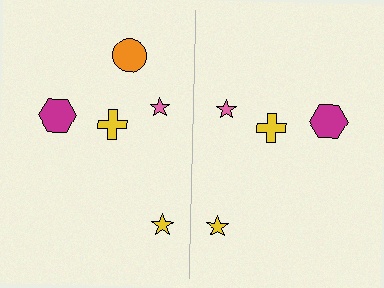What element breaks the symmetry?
A orange circle is missing from the right side.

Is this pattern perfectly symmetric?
No, the pattern is not perfectly symmetric. A orange circle is missing from the right side.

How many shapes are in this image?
There are 9 shapes in this image.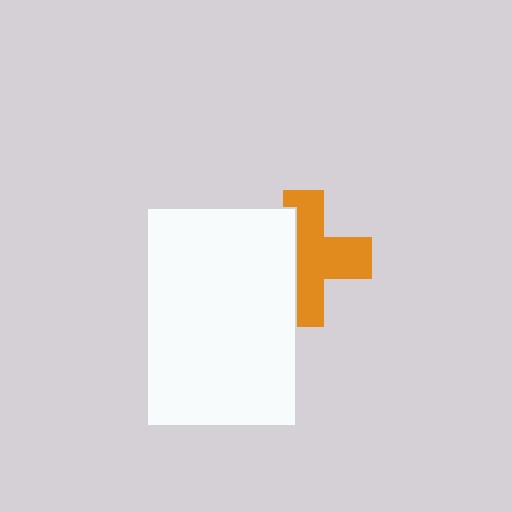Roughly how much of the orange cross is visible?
About half of it is visible (roughly 61%).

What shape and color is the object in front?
The object in front is a white rectangle.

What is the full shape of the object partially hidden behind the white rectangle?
The partially hidden object is an orange cross.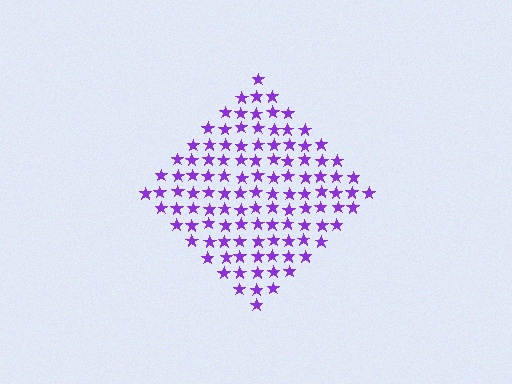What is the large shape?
The large shape is a diamond.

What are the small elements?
The small elements are stars.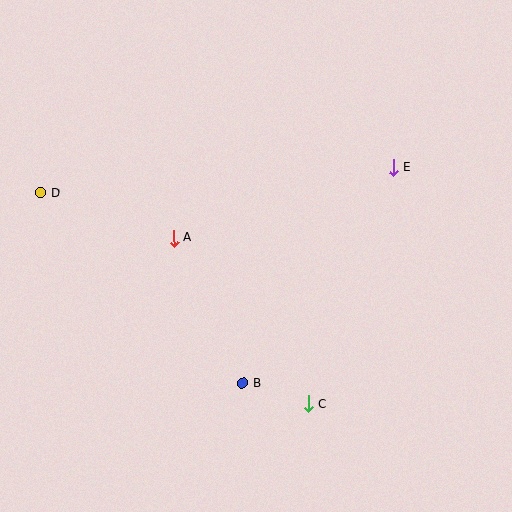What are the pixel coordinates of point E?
Point E is at (393, 167).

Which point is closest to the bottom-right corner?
Point C is closest to the bottom-right corner.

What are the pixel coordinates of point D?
Point D is at (40, 193).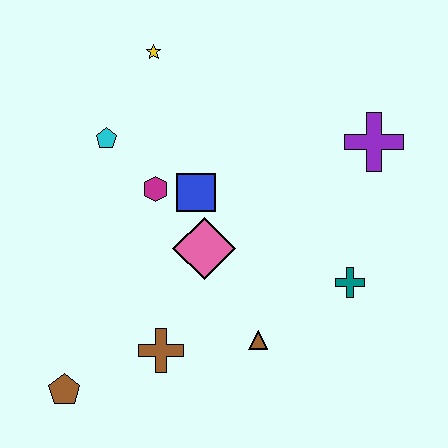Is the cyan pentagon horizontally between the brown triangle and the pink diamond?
No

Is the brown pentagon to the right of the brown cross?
No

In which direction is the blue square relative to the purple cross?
The blue square is to the left of the purple cross.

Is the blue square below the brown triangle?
No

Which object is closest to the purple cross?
The teal cross is closest to the purple cross.